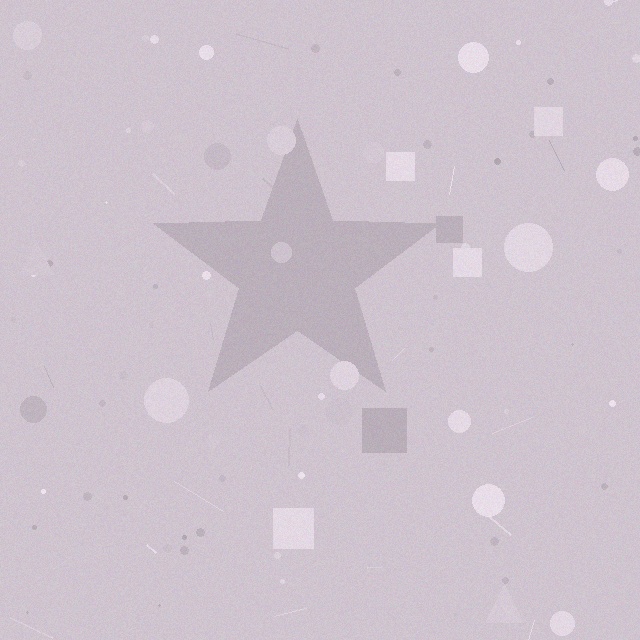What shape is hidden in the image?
A star is hidden in the image.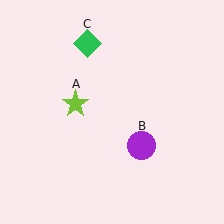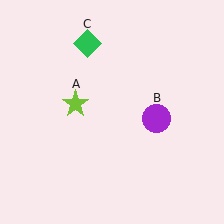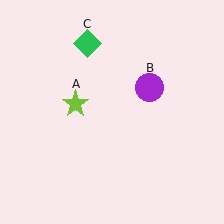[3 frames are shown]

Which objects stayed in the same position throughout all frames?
Lime star (object A) and green diamond (object C) remained stationary.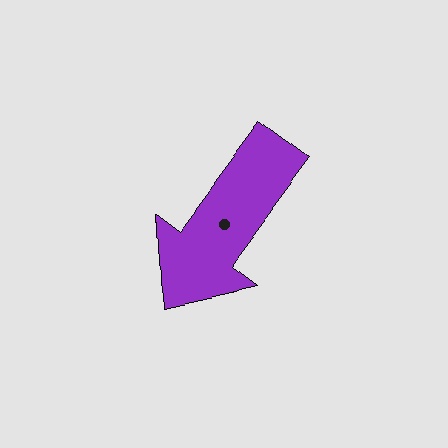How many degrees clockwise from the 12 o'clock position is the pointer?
Approximately 217 degrees.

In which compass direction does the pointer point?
Southwest.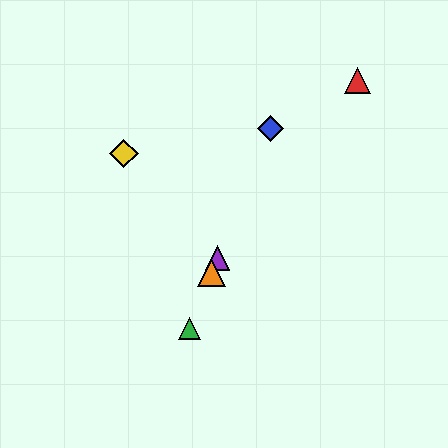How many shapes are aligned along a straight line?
4 shapes (the blue diamond, the green triangle, the purple triangle, the orange triangle) are aligned along a straight line.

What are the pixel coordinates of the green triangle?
The green triangle is at (189, 328).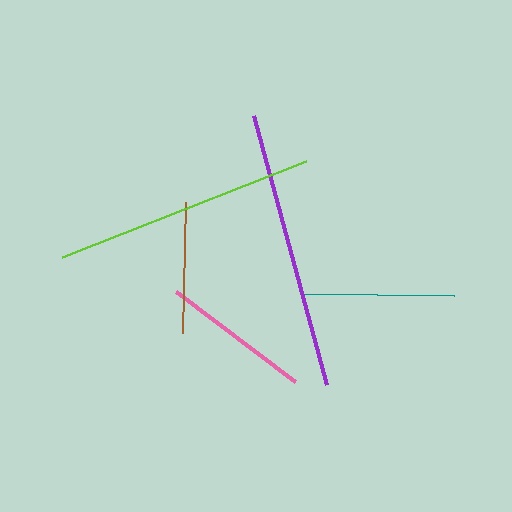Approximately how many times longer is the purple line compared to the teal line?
The purple line is approximately 1.8 times the length of the teal line.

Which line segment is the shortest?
The brown line is the shortest at approximately 131 pixels.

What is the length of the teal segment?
The teal segment is approximately 154 pixels long.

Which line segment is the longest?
The purple line is the longest at approximately 278 pixels.